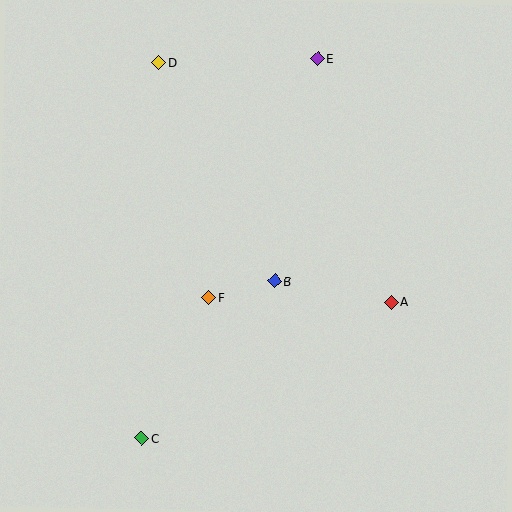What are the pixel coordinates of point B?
Point B is at (275, 281).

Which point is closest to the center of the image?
Point B at (275, 281) is closest to the center.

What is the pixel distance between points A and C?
The distance between A and C is 285 pixels.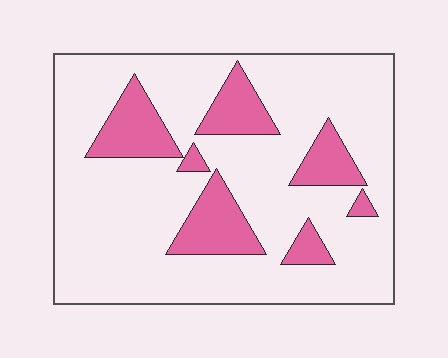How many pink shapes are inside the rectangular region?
7.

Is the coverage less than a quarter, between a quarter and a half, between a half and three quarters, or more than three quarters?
Less than a quarter.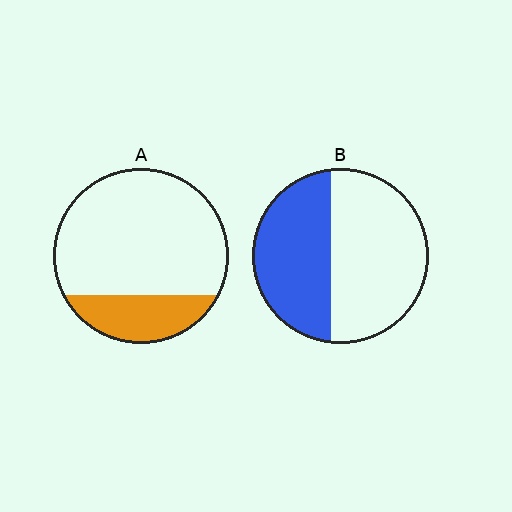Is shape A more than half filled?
No.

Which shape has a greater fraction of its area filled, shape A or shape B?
Shape B.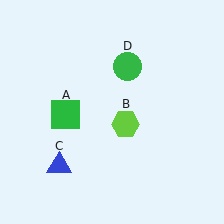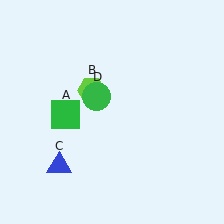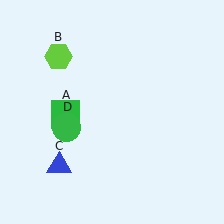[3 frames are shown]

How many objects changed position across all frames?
2 objects changed position: lime hexagon (object B), green circle (object D).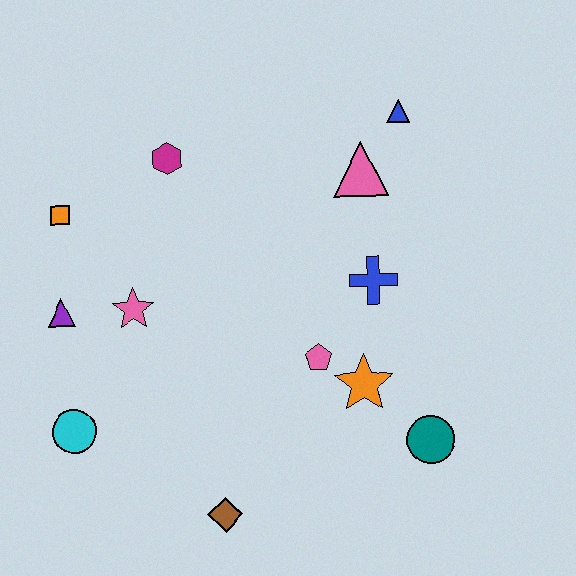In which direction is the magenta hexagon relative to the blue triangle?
The magenta hexagon is to the left of the blue triangle.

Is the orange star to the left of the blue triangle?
Yes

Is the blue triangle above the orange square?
Yes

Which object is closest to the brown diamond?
The cyan circle is closest to the brown diamond.